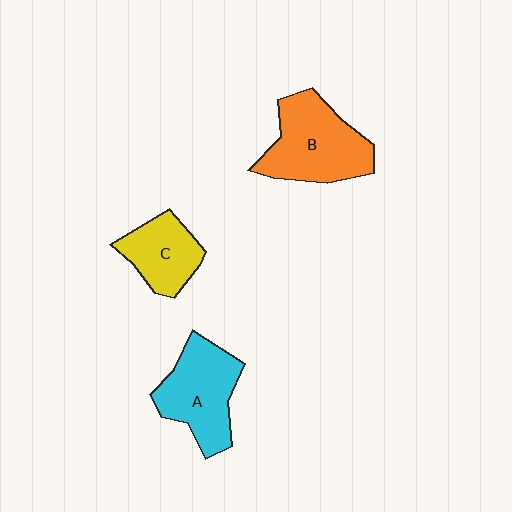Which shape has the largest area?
Shape B (orange).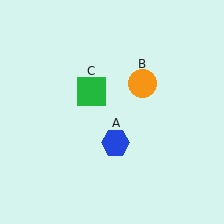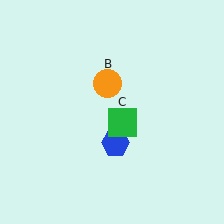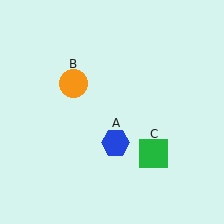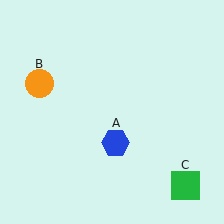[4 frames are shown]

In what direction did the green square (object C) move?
The green square (object C) moved down and to the right.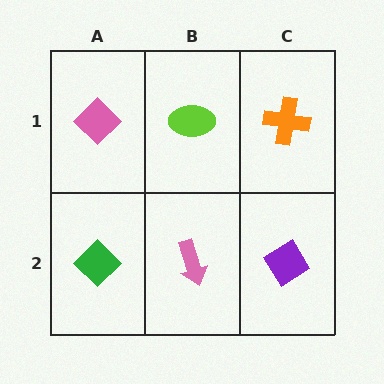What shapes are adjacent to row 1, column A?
A green diamond (row 2, column A), a lime ellipse (row 1, column B).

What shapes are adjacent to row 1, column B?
A pink arrow (row 2, column B), a pink diamond (row 1, column A), an orange cross (row 1, column C).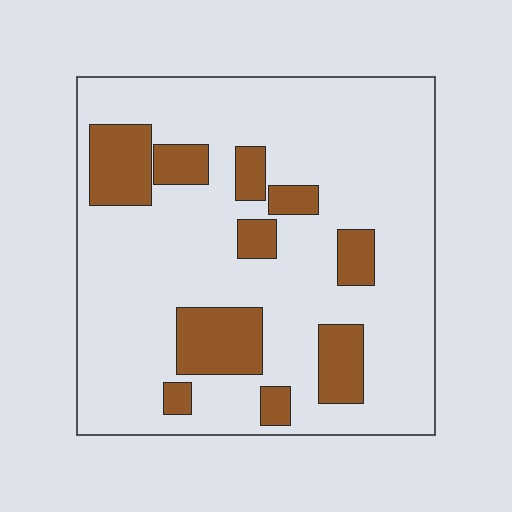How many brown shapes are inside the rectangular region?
10.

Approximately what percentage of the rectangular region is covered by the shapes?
Approximately 20%.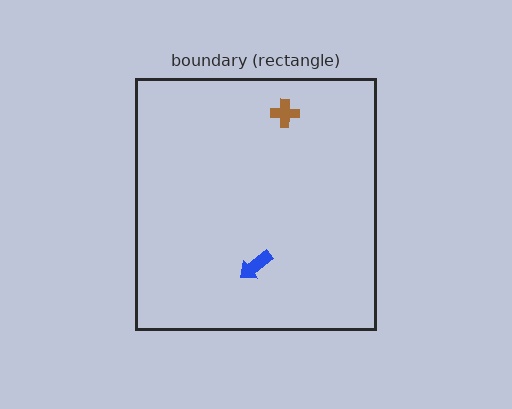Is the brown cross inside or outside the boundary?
Inside.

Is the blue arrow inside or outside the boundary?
Inside.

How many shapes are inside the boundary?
2 inside, 0 outside.